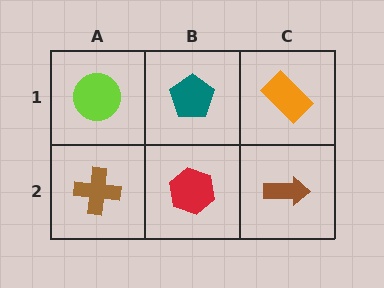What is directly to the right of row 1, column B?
An orange rectangle.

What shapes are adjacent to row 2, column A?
A lime circle (row 1, column A), a red hexagon (row 2, column B).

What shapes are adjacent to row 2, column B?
A teal pentagon (row 1, column B), a brown cross (row 2, column A), a brown arrow (row 2, column C).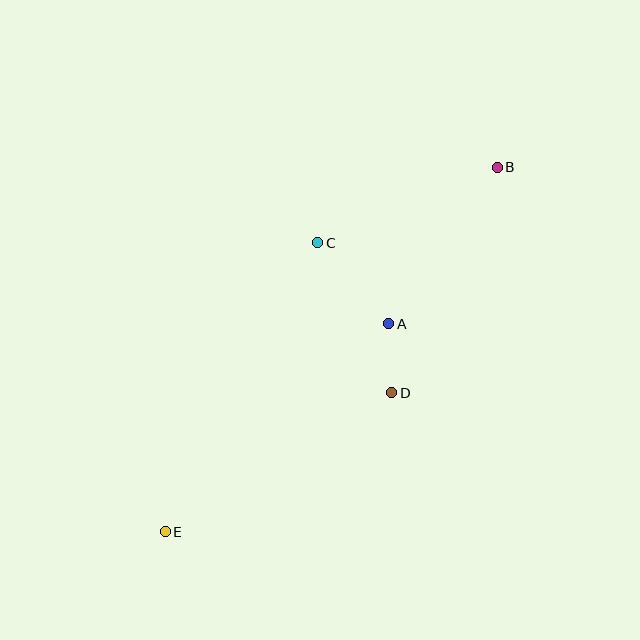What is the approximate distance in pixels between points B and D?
The distance between B and D is approximately 249 pixels.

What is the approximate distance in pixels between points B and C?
The distance between B and C is approximately 195 pixels.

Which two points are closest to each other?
Points A and D are closest to each other.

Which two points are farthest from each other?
Points B and E are farthest from each other.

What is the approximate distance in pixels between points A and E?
The distance between A and E is approximately 305 pixels.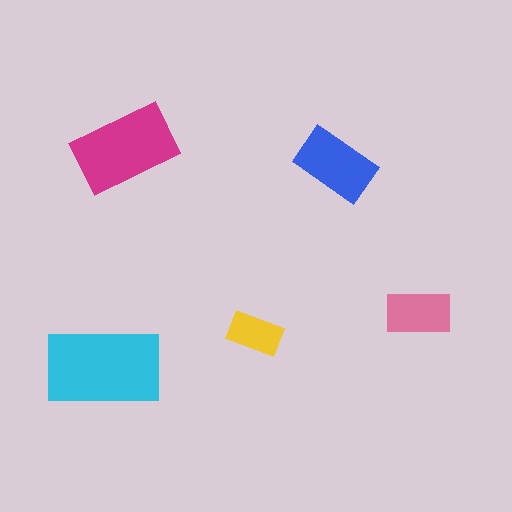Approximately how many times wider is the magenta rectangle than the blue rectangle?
About 1.5 times wider.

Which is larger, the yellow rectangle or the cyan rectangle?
The cyan one.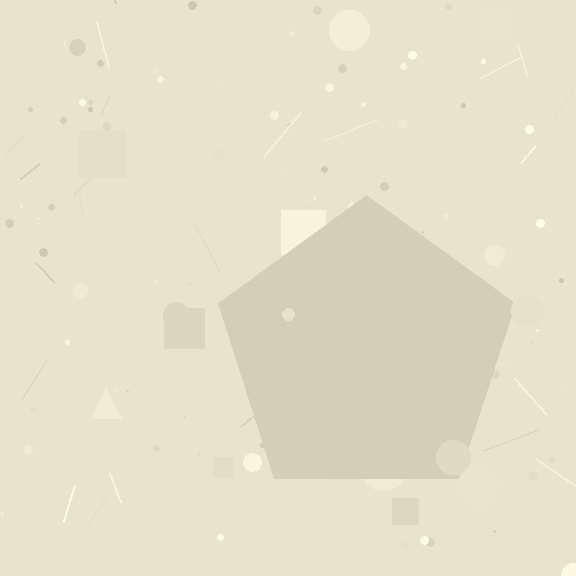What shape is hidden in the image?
A pentagon is hidden in the image.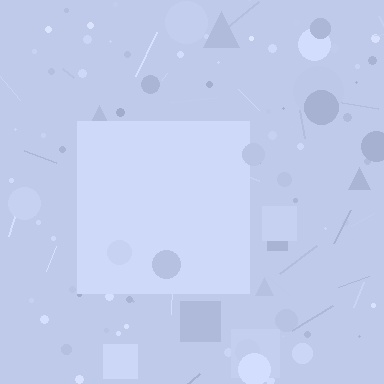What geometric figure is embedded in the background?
A square is embedded in the background.